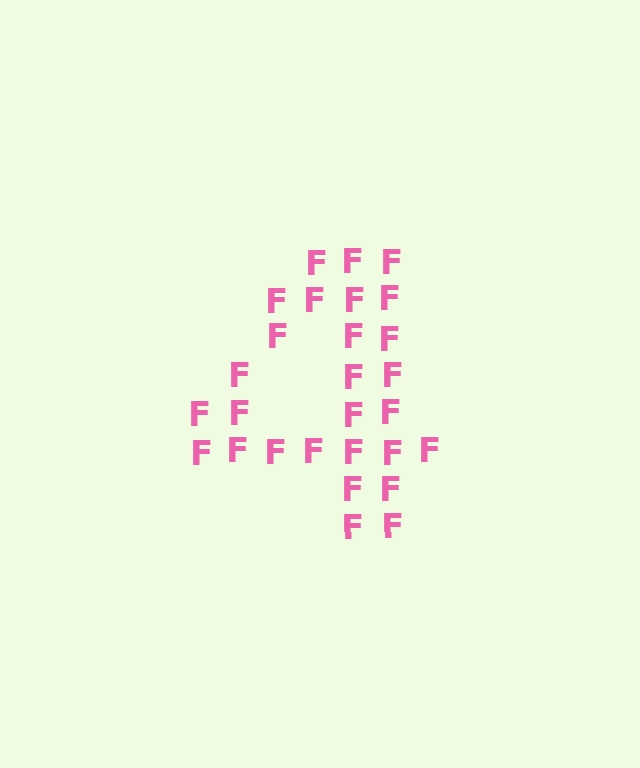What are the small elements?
The small elements are letter F's.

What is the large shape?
The large shape is the digit 4.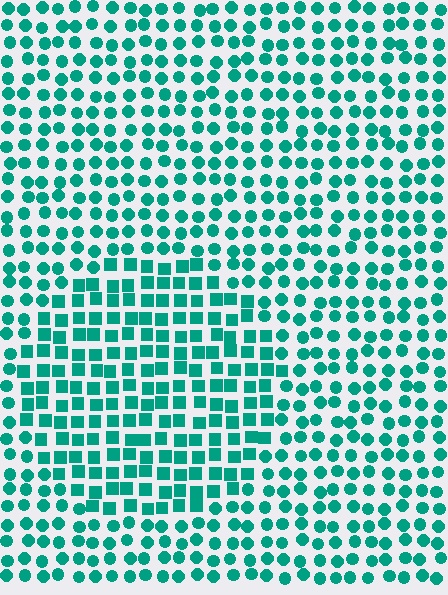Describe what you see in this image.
The image is filled with small teal elements arranged in a uniform grid. A circle-shaped region contains squares, while the surrounding area contains circles. The boundary is defined purely by the change in element shape.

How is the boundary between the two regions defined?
The boundary is defined by a change in element shape: squares inside vs. circles outside. All elements share the same color and spacing.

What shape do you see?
I see a circle.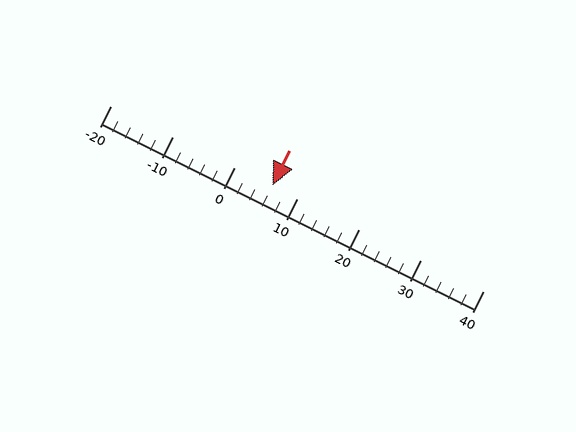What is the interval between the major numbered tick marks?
The major tick marks are spaced 10 units apart.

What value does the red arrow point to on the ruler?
The red arrow points to approximately 6.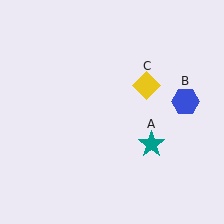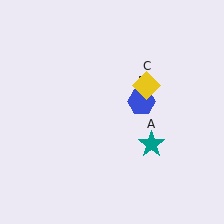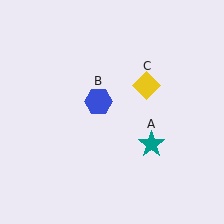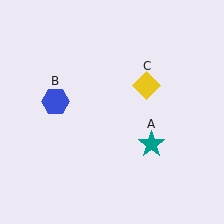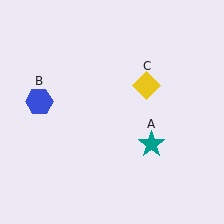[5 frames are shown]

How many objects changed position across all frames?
1 object changed position: blue hexagon (object B).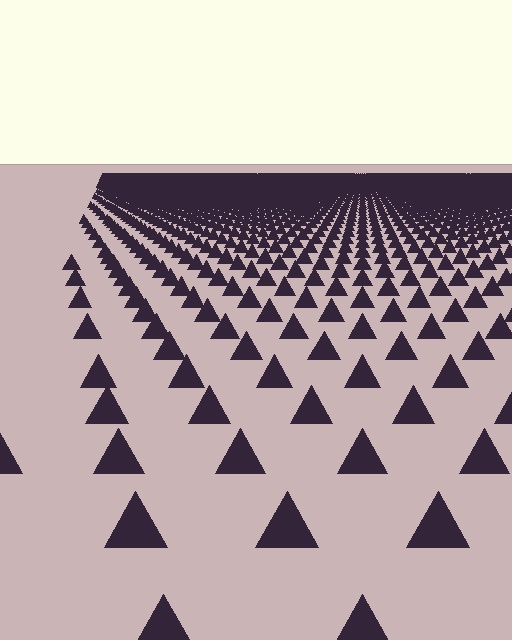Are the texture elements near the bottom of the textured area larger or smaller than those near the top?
Larger. Near the bottom, elements are closer to the viewer and appear at a bigger on-screen size.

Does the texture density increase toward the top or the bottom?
Density increases toward the top.